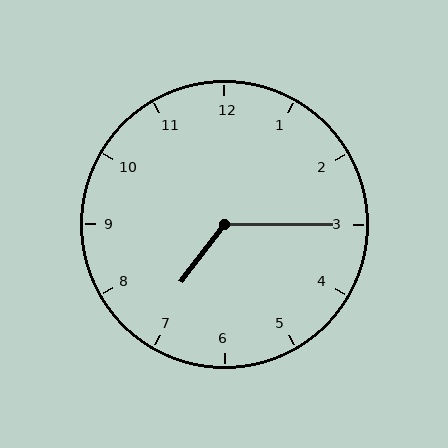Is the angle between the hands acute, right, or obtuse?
It is obtuse.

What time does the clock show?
7:15.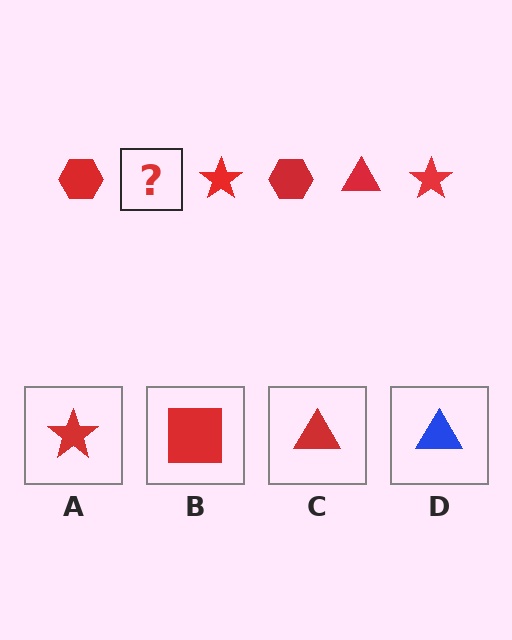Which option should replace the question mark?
Option C.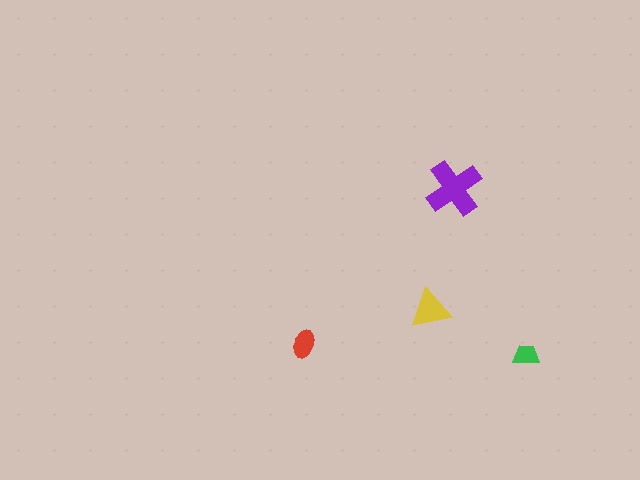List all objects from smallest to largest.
The green trapezoid, the red ellipse, the yellow triangle, the purple cross.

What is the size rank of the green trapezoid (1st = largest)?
4th.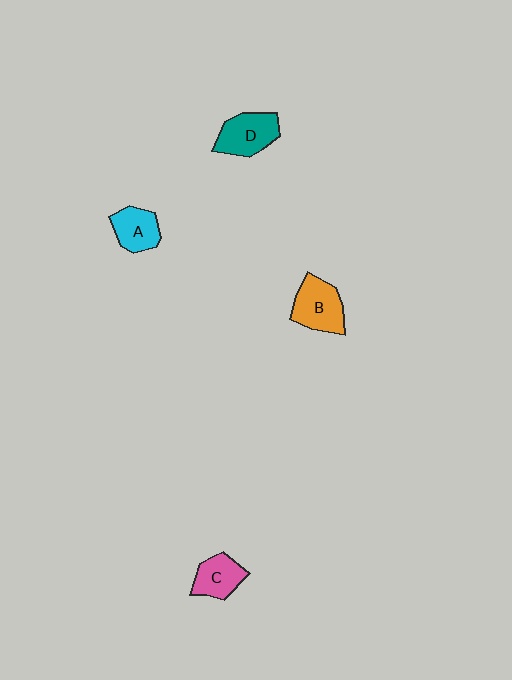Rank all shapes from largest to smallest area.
From largest to smallest: B (orange), D (teal), C (pink), A (cyan).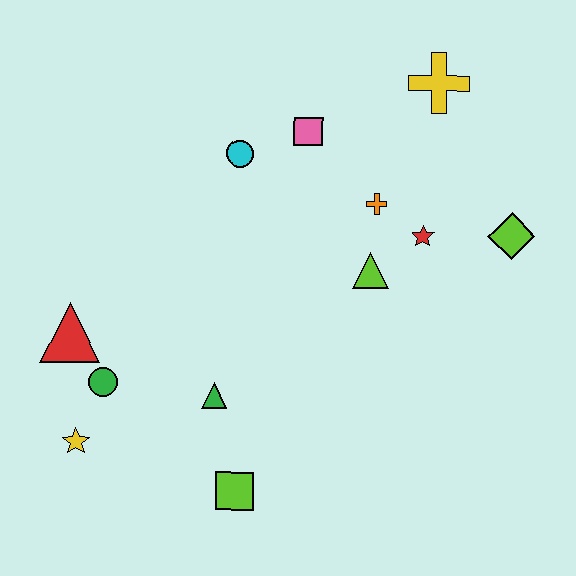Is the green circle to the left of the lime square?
Yes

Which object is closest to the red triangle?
The green circle is closest to the red triangle.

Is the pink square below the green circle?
No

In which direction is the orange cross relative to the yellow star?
The orange cross is to the right of the yellow star.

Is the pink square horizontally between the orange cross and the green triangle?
Yes